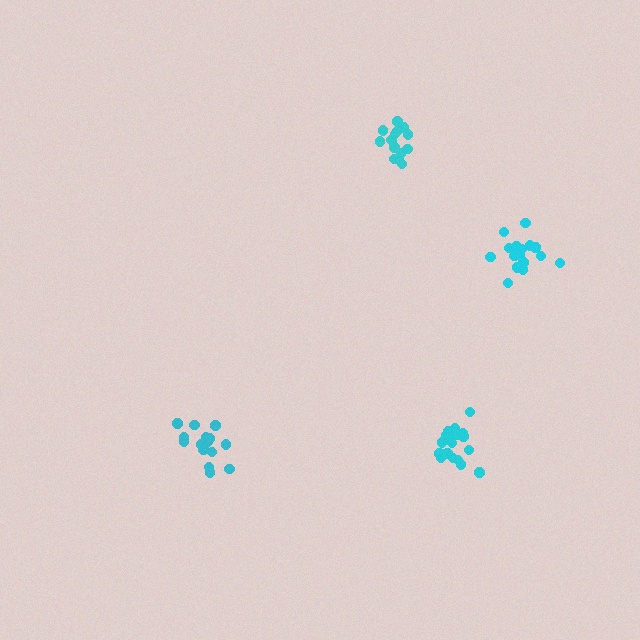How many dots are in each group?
Group 1: 15 dots, Group 2: 18 dots, Group 3: 14 dots, Group 4: 17 dots (64 total).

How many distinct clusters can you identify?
There are 4 distinct clusters.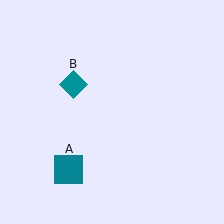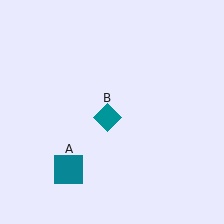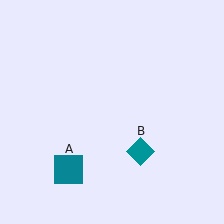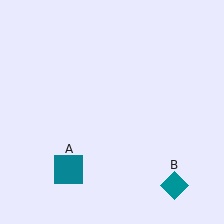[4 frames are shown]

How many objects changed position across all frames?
1 object changed position: teal diamond (object B).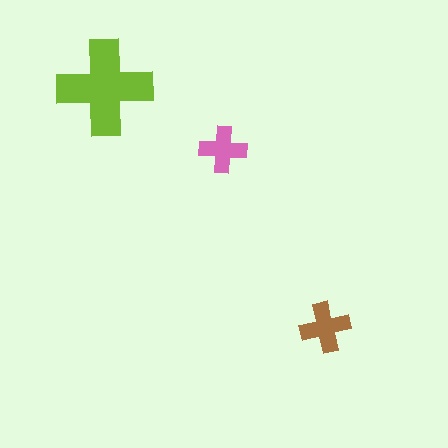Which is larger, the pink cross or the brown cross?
The brown one.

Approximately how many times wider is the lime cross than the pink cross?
About 2 times wider.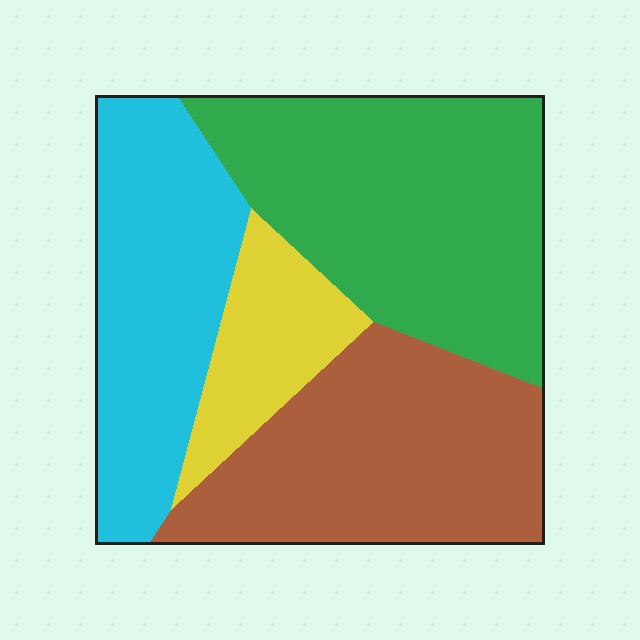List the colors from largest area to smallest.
From largest to smallest: green, brown, cyan, yellow.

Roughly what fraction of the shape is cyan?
Cyan takes up about one quarter (1/4) of the shape.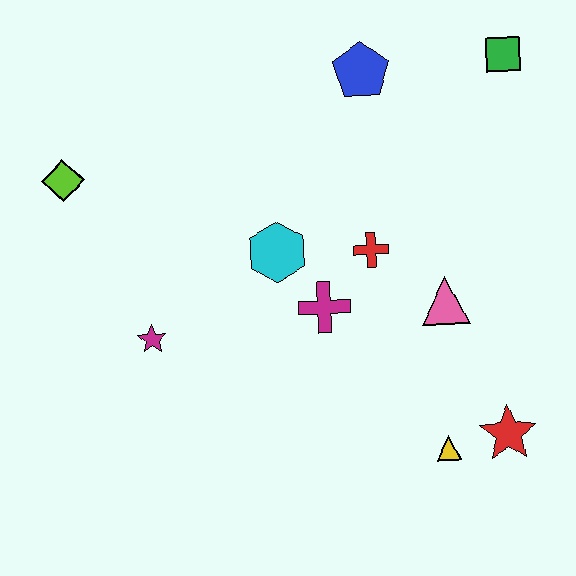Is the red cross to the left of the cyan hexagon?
No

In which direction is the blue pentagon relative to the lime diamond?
The blue pentagon is to the right of the lime diamond.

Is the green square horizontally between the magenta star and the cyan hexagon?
No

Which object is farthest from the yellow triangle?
The lime diamond is farthest from the yellow triangle.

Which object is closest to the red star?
The yellow triangle is closest to the red star.